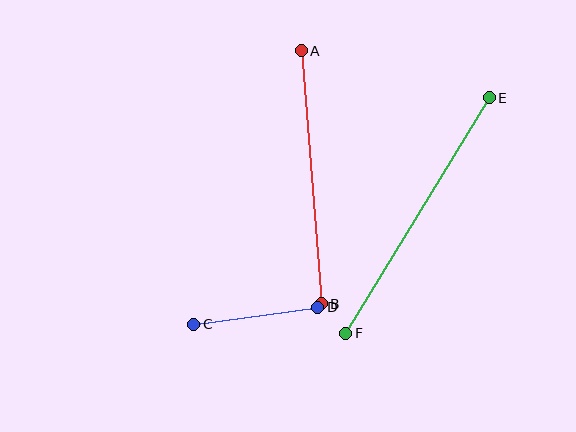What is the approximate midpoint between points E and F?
The midpoint is at approximately (418, 215) pixels.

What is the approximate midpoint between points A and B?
The midpoint is at approximately (311, 177) pixels.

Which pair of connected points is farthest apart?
Points E and F are farthest apart.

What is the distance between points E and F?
The distance is approximately 276 pixels.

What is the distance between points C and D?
The distance is approximately 125 pixels.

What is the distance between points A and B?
The distance is approximately 254 pixels.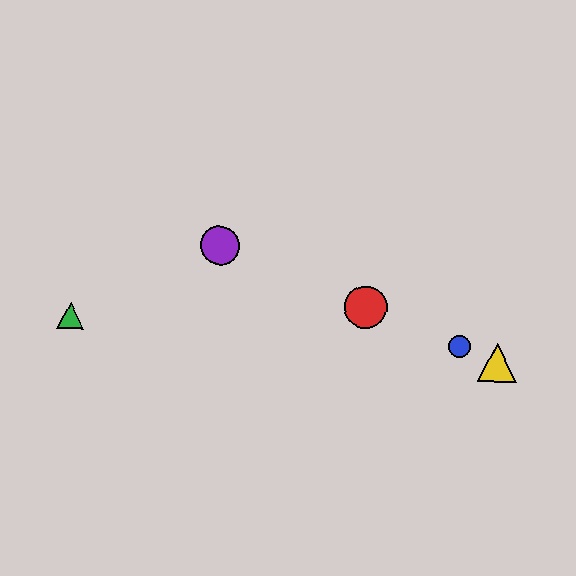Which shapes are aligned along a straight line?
The red circle, the blue circle, the yellow triangle, the purple circle are aligned along a straight line.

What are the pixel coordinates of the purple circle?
The purple circle is at (220, 246).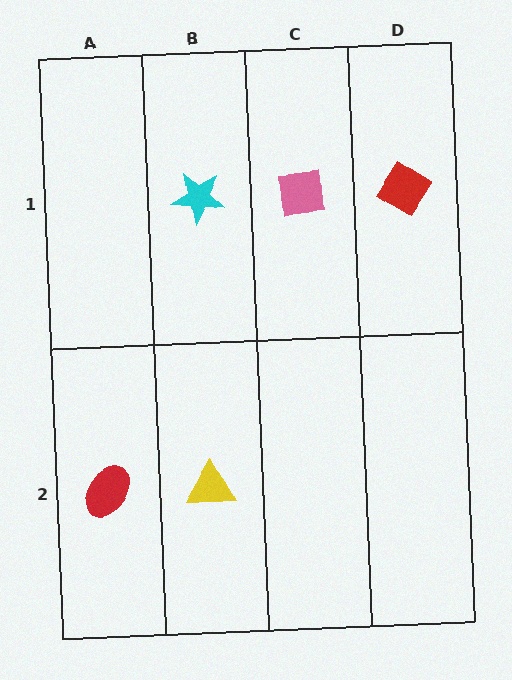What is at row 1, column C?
A pink square.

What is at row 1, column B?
A cyan star.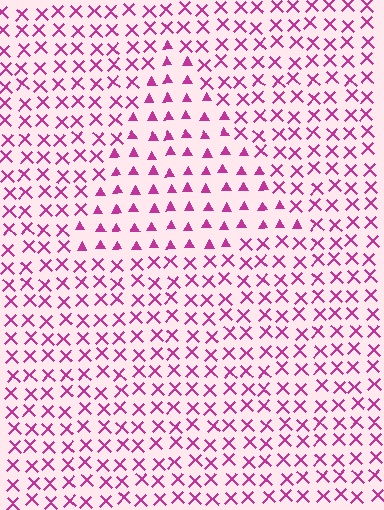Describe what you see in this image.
The image is filled with small magenta elements arranged in a uniform grid. A triangle-shaped region contains triangles, while the surrounding area contains X marks. The boundary is defined purely by the change in element shape.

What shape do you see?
I see a triangle.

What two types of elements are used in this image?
The image uses triangles inside the triangle region and X marks outside it.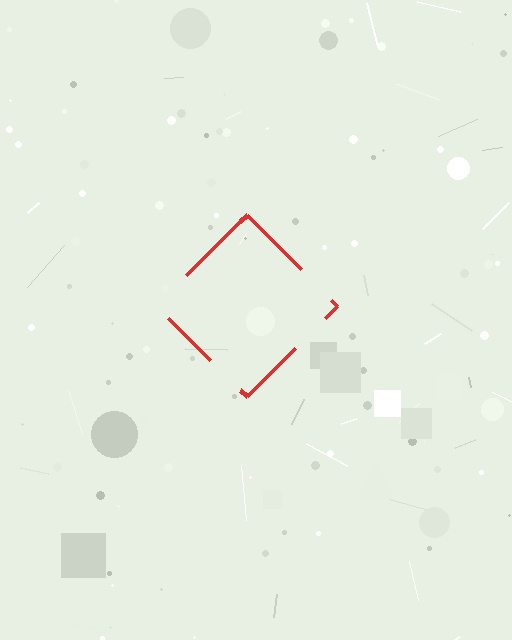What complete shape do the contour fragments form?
The contour fragments form a diamond.